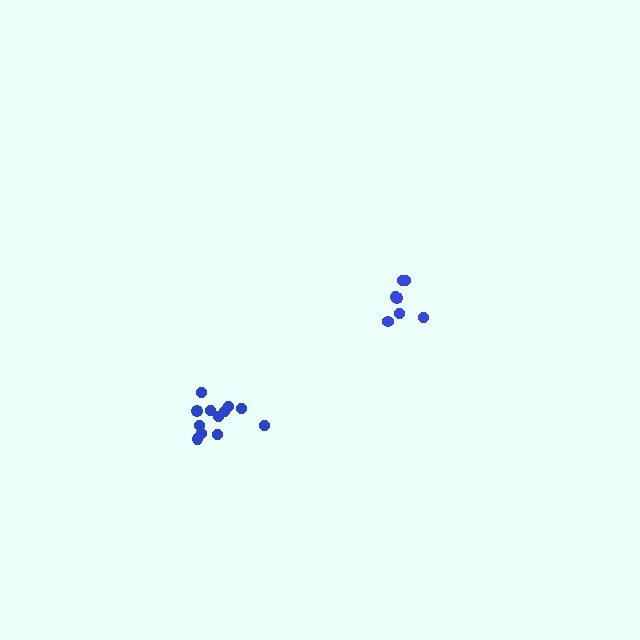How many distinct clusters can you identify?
There are 2 distinct clusters.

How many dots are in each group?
Group 1: 12 dots, Group 2: 7 dots (19 total).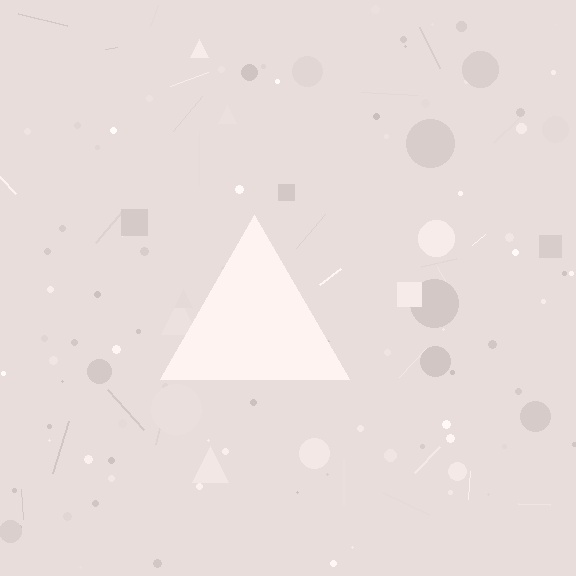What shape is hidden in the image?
A triangle is hidden in the image.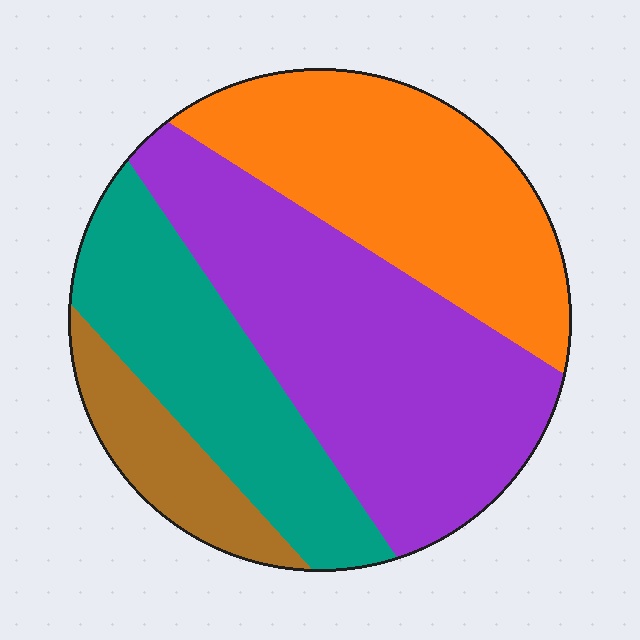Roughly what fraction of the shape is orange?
Orange covers roughly 30% of the shape.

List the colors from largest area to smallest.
From largest to smallest: purple, orange, teal, brown.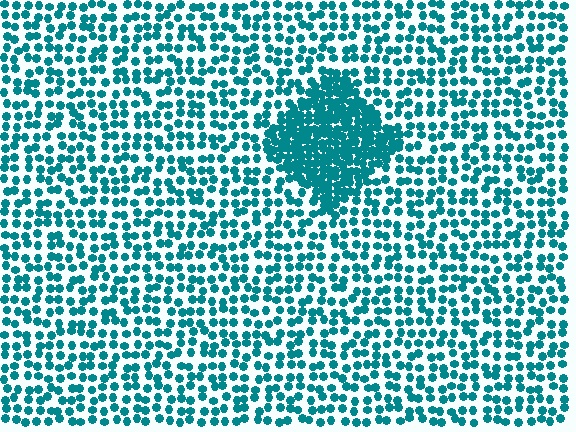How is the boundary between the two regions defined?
The boundary is defined by a change in element density (approximately 2.5x ratio). All elements are the same color, size, and shape.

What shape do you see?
I see a diamond.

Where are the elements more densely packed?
The elements are more densely packed inside the diamond boundary.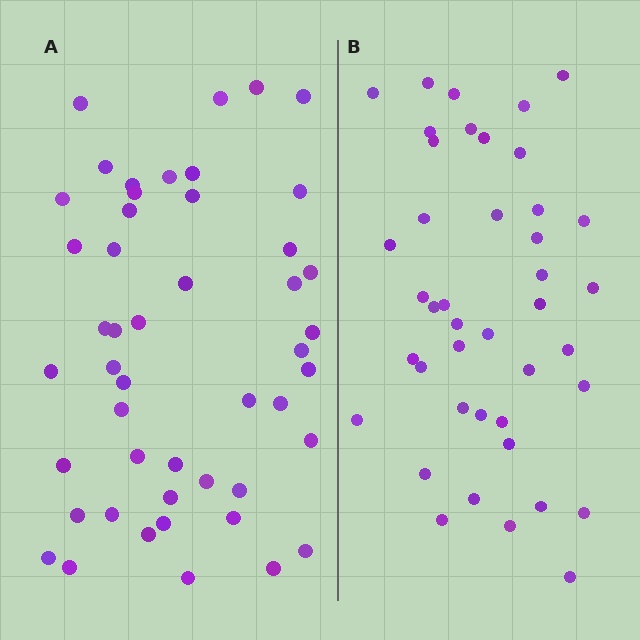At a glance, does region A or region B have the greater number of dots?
Region A (the left region) has more dots.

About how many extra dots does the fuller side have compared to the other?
Region A has about 6 more dots than region B.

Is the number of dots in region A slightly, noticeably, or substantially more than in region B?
Region A has only slightly more — the two regions are fairly close. The ratio is roughly 1.1 to 1.